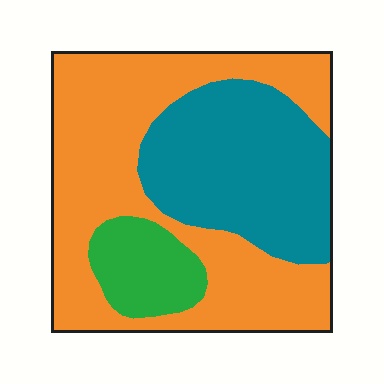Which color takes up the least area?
Green, at roughly 10%.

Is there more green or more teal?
Teal.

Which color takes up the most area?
Orange, at roughly 55%.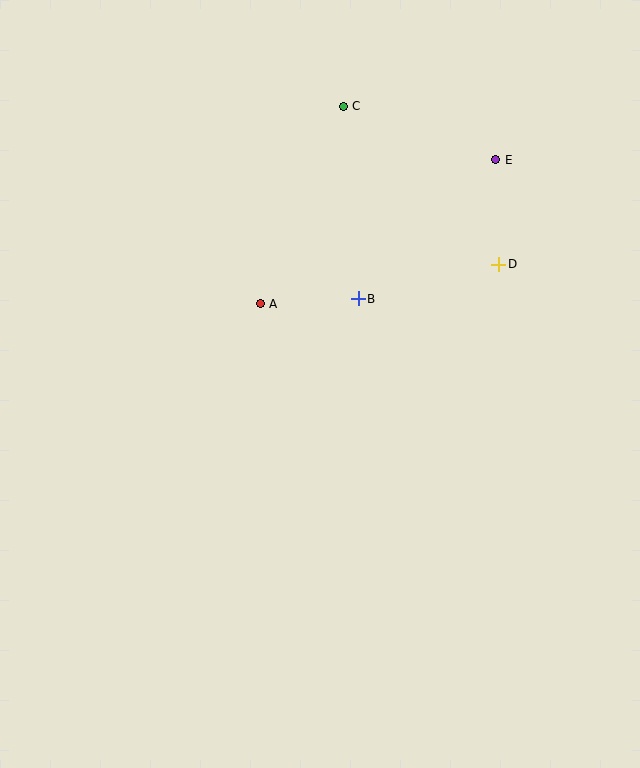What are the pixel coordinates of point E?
Point E is at (496, 160).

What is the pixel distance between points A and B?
The distance between A and B is 98 pixels.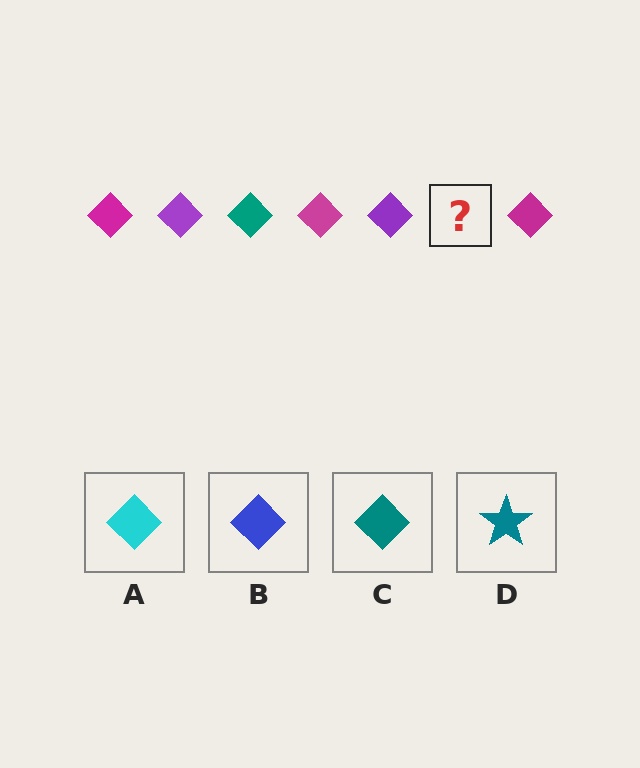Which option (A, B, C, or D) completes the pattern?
C.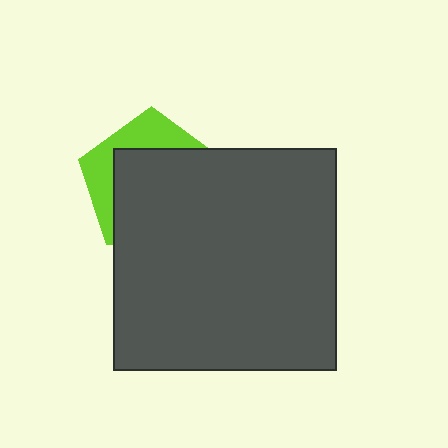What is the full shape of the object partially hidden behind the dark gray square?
The partially hidden object is a lime pentagon.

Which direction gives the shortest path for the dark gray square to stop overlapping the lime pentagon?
Moving toward the lower-right gives the shortest separation.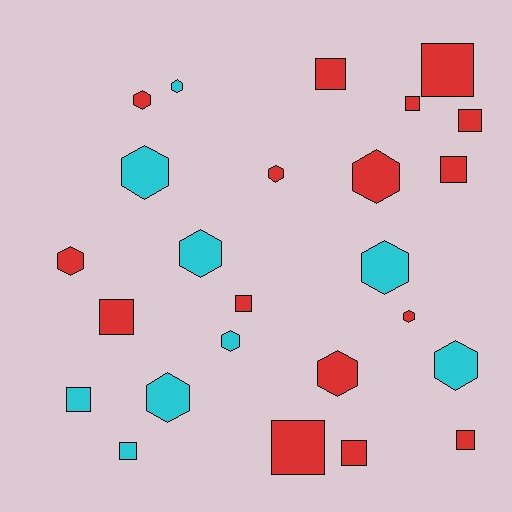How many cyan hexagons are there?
There are 7 cyan hexagons.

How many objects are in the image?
There are 25 objects.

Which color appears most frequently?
Red, with 16 objects.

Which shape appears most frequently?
Hexagon, with 13 objects.